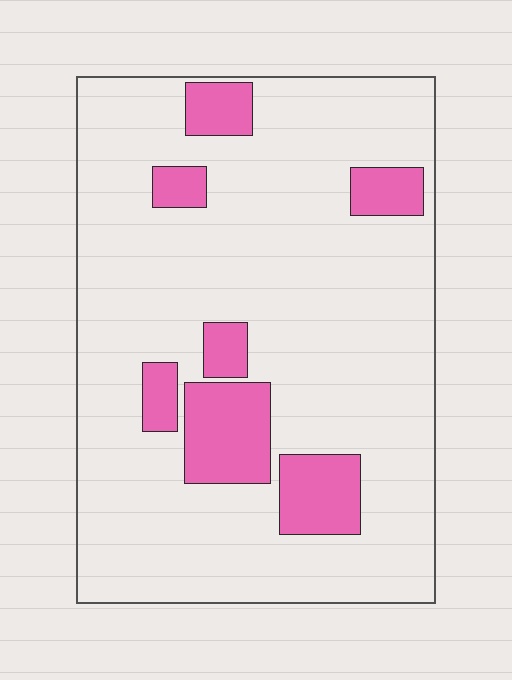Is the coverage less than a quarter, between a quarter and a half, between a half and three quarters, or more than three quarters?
Less than a quarter.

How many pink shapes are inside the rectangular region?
7.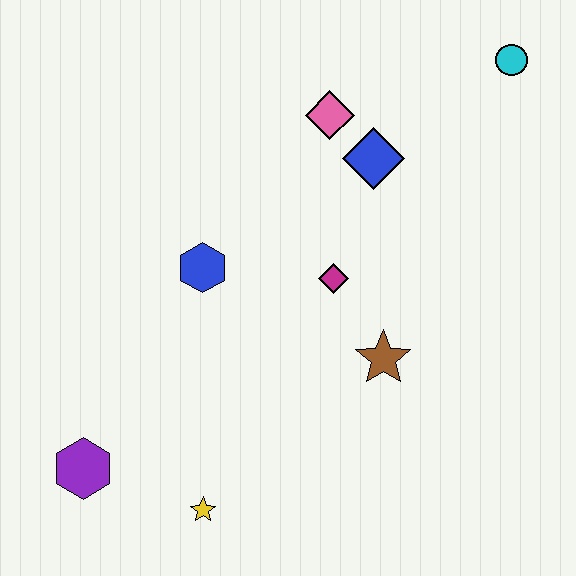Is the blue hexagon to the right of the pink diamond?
No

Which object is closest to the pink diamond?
The blue diamond is closest to the pink diamond.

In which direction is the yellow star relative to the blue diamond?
The yellow star is below the blue diamond.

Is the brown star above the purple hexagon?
Yes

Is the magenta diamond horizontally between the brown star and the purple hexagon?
Yes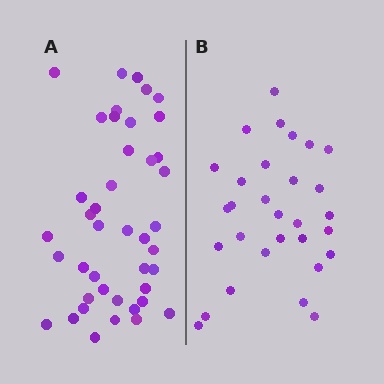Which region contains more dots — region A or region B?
Region A (the left region) has more dots.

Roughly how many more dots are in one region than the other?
Region A has roughly 12 or so more dots than region B.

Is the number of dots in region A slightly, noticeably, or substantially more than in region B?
Region A has noticeably more, but not dramatically so. The ratio is roughly 1.4 to 1.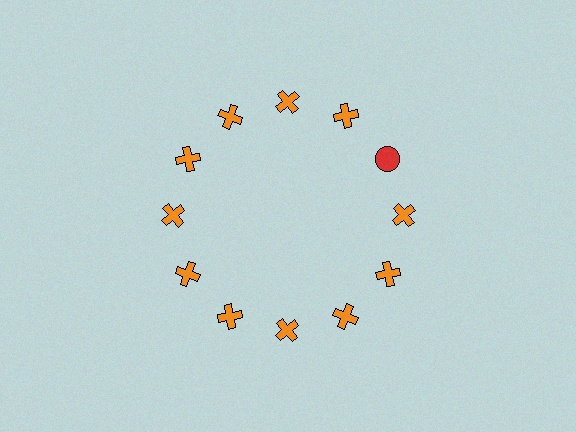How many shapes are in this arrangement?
There are 12 shapes arranged in a ring pattern.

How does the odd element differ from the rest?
It differs in both color (red instead of orange) and shape (circle instead of cross).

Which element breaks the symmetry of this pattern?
The red circle at roughly the 2 o'clock position breaks the symmetry. All other shapes are orange crosses.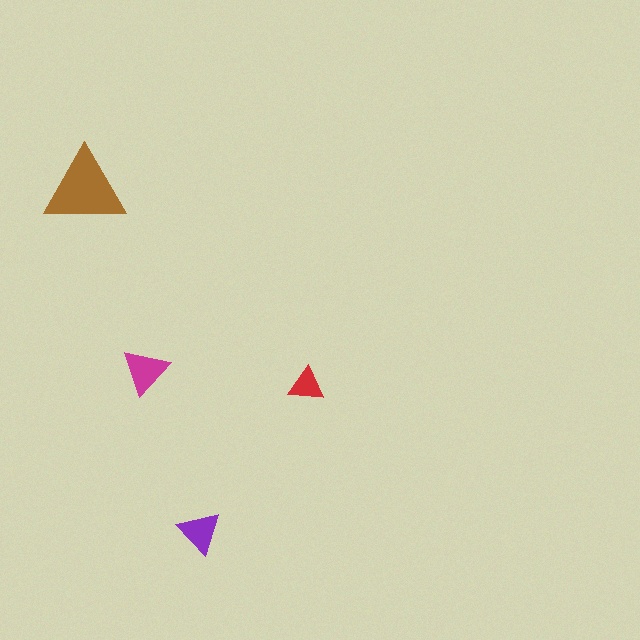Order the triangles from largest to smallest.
the brown one, the magenta one, the purple one, the red one.